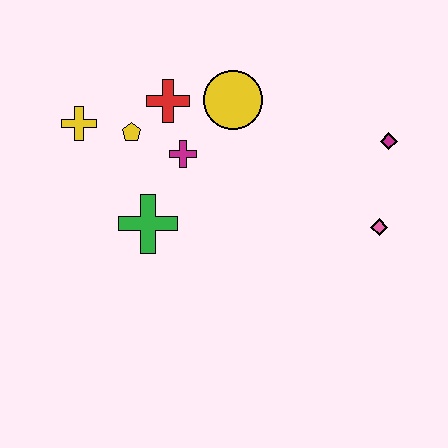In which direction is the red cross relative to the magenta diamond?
The red cross is to the left of the magenta diamond.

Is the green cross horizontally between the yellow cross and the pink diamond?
Yes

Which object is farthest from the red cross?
The pink diamond is farthest from the red cross.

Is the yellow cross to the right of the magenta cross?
No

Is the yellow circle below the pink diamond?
No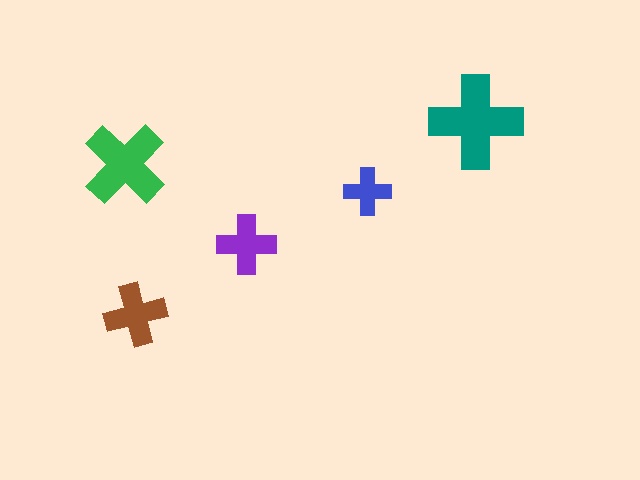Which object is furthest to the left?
The green cross is leftmost.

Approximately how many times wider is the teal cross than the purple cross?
About 1.5 times wider.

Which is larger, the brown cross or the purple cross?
The brown one.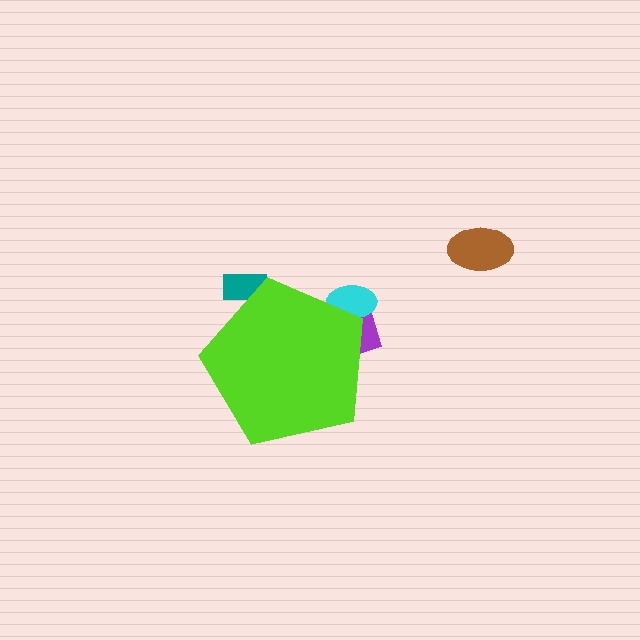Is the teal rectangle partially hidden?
Yes, the teal rectangle is partially hidden behind the lime pentagon.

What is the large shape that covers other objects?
A lime pentagon.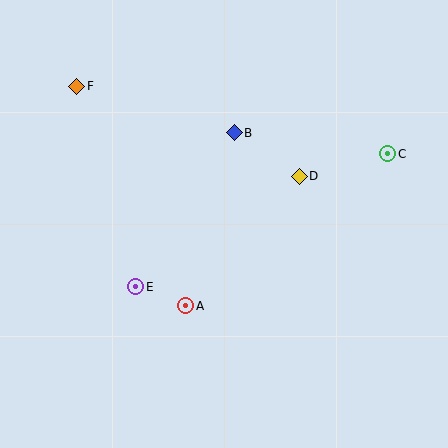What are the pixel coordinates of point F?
Point F is at (77, 86).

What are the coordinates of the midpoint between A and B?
The midpoint between A and B is at (210, 219).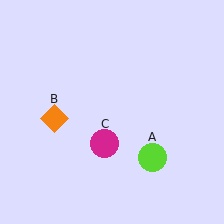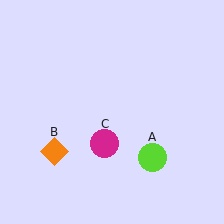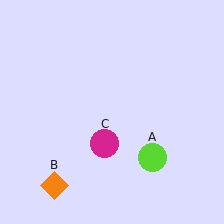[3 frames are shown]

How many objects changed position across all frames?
1 object changed position: orange diamond (object B).